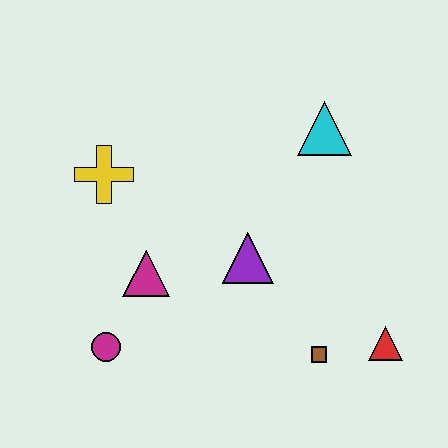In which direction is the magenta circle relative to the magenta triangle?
The magenta circle is below the magenta triangle.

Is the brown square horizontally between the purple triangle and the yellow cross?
No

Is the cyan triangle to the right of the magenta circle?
Yes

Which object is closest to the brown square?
The red triangle is closest to the brown square.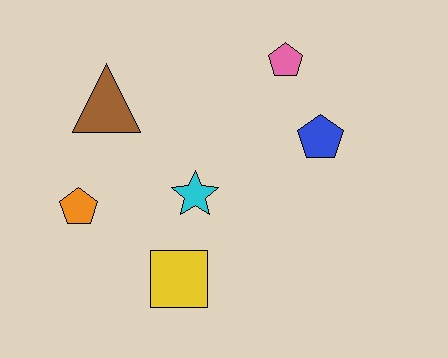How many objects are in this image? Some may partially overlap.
There are 6 objects.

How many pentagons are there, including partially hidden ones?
There are 3 pentagons.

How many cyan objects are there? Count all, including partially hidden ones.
There is 1 cyan object.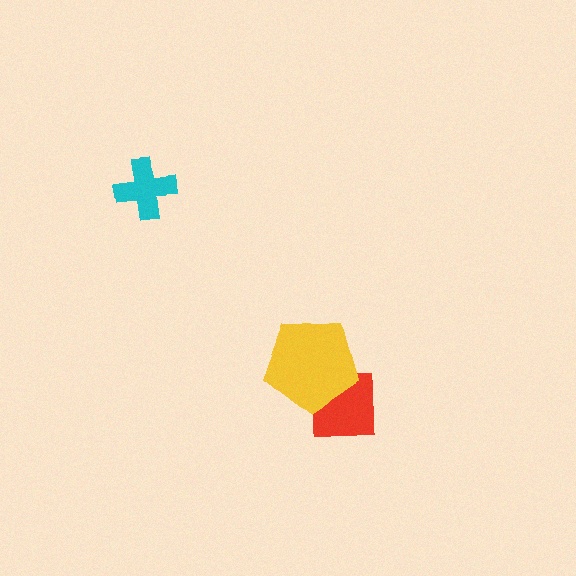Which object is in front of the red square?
The yellow pentagon is in front of the red square.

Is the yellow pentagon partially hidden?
No, no other shape covers it.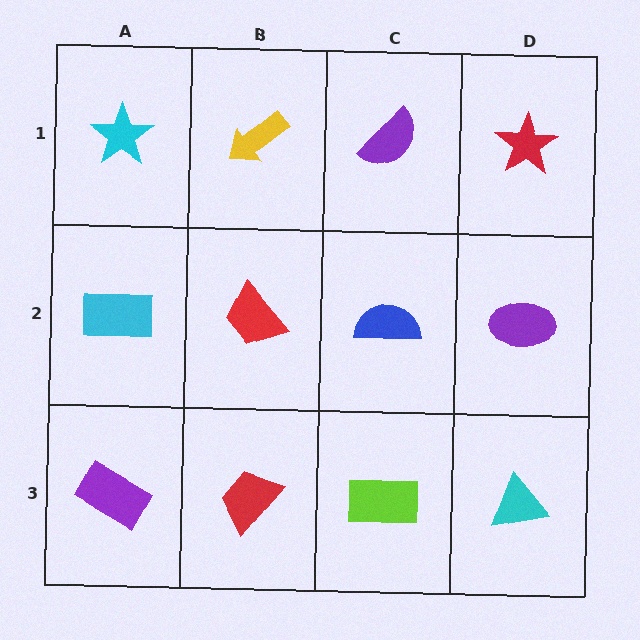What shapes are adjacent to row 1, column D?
A purple ellipse (row 2, column D), a purple semicircle (row 1, column C).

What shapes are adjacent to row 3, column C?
A blue semicircle (row 2, column C), a red trapezoid (row 3, column B), a cyan triangle (row 3, column D).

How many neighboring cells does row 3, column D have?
2.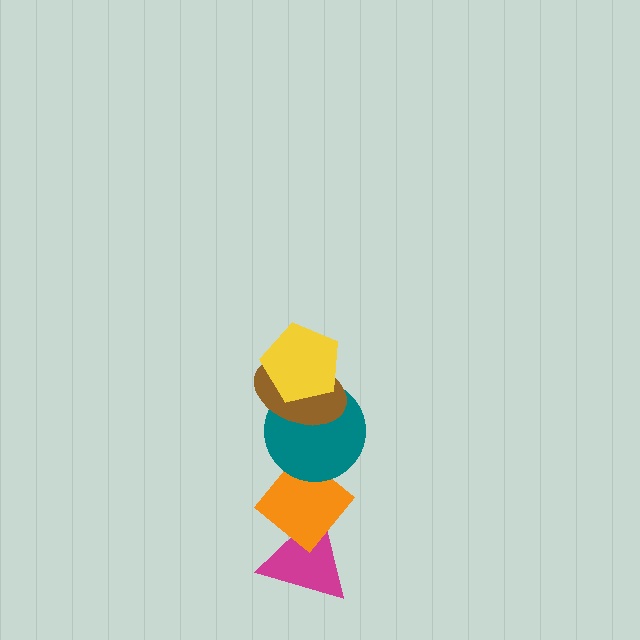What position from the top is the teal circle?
The teal circle is 3rd from the top.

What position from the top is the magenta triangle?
The magenta triangle is 5th from the top.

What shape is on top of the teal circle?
The brown ellipse is on top of the teal circle.